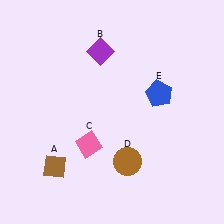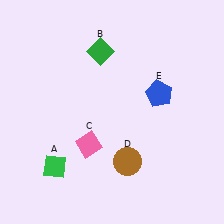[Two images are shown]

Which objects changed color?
A changed from brown to green. B changed from purple to green.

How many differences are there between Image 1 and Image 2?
There are 2 differences between the two images.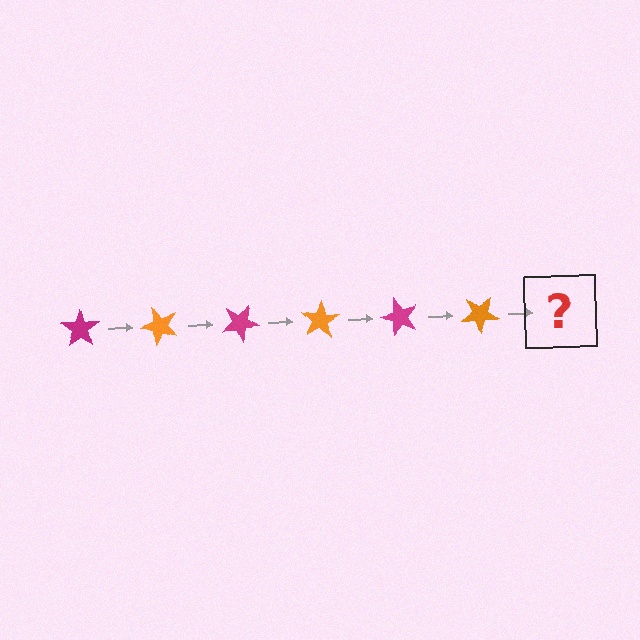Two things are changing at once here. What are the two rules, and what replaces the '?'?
The two rules are that it rotates 50 degrees each step and the color cycles through magenta and orange. The '?' should be a magenta star, rotated 300 degrees from the start.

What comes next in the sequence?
The next element should be a magenta star, rotated 300 degrees from the start.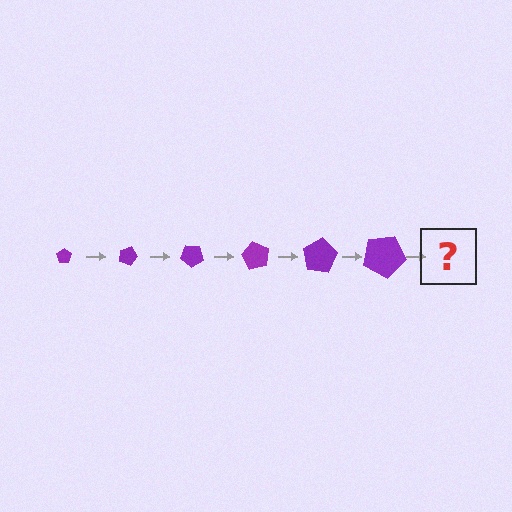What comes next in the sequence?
The next element should be a pentagon, larger than the previous one and rotated 120 degrees from the start.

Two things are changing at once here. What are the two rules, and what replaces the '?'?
The two rules are that the pentagon grows larger each step and it rotates 20 degrees each step. The '?' should be a pentagon, larger than the previous one and rotated 120 degrees from the start.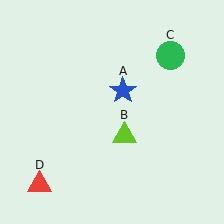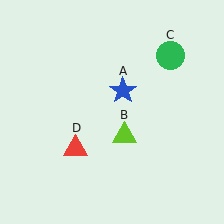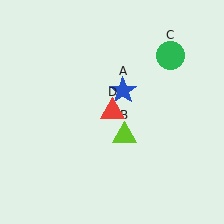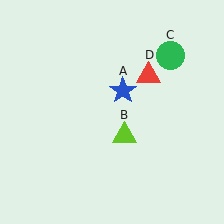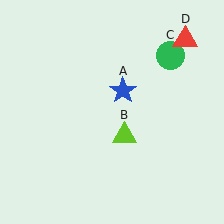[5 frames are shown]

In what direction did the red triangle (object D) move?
The red triangle (object D) moved up and to the right.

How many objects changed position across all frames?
1 object changed position: red triangle (object D).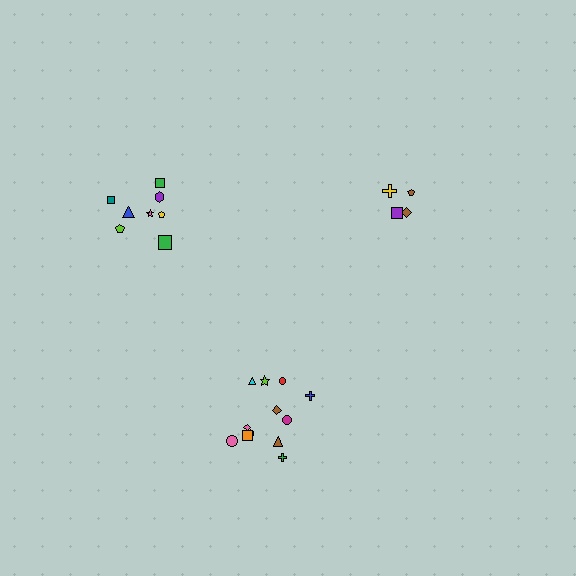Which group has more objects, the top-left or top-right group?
The top-left group.